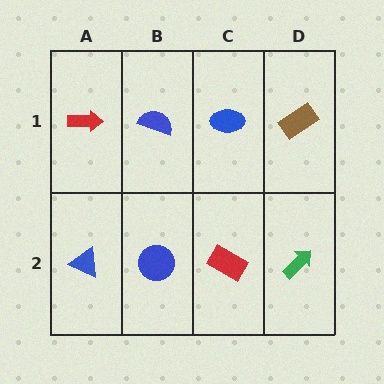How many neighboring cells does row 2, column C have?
3.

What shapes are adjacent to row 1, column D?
A green arrow (row 2, column D), a blue ellipse (row 1, column C).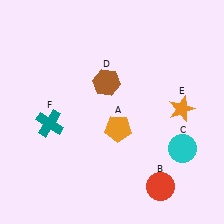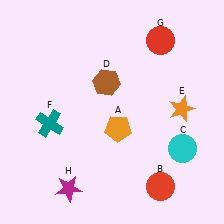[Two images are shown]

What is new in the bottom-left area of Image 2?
A magenta star (H) was added in the bottom-left area of Image 2.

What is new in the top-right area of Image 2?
A red circle (G) was added in the top-right area of Image 2.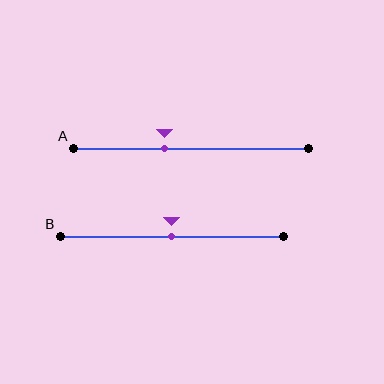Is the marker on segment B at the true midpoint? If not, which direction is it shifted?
Yes, the marker on segment B is at the true midpoint.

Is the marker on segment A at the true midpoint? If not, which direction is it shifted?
No, the marker on segment A is shifted to the left by about 11% of the segment length.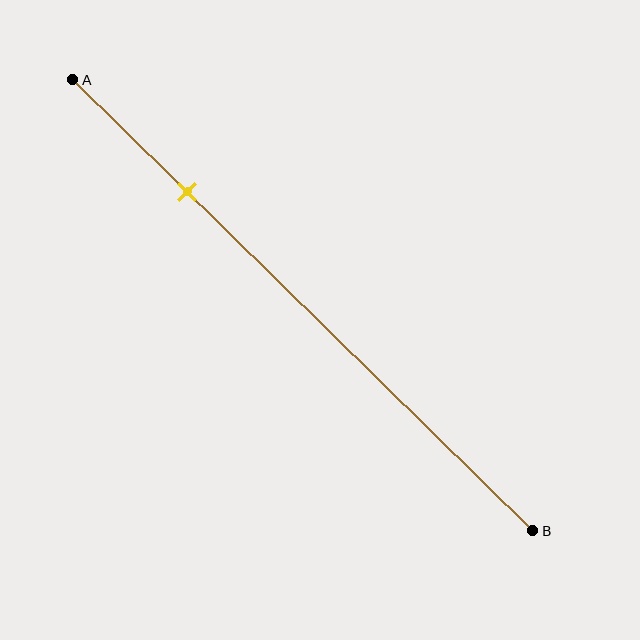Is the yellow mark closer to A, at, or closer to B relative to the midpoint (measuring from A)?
The yellow mark is closer to point A than the midpoint of segment AB.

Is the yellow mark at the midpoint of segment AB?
No, the mark is at about 25% from A, not at the 50% midpoint.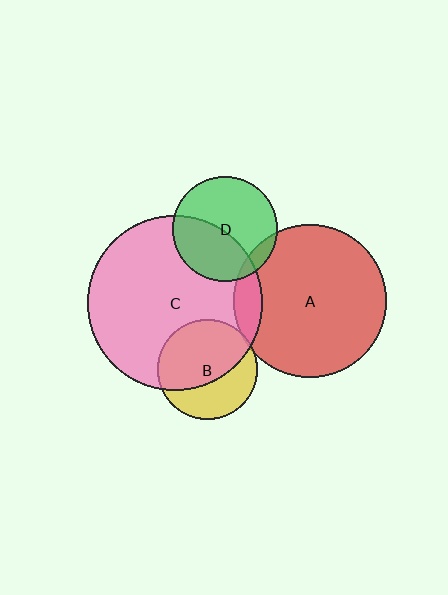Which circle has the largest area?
Circle C (pink).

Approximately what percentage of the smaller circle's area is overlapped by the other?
Approximately 40%.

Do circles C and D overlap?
Yes.